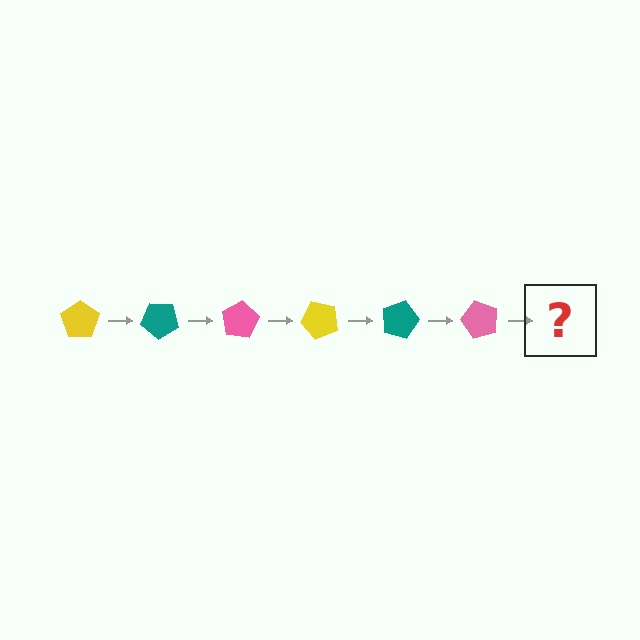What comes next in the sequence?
The next element should be a yellow pentagon, rotated 240 degrees from the start.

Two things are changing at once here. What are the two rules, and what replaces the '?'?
The two rules are that it rotates 40 degrees each step and the color cycles through yellow, teal, and pink. The '?' should be a yellow pentagon, rotated 240 degrees from the start.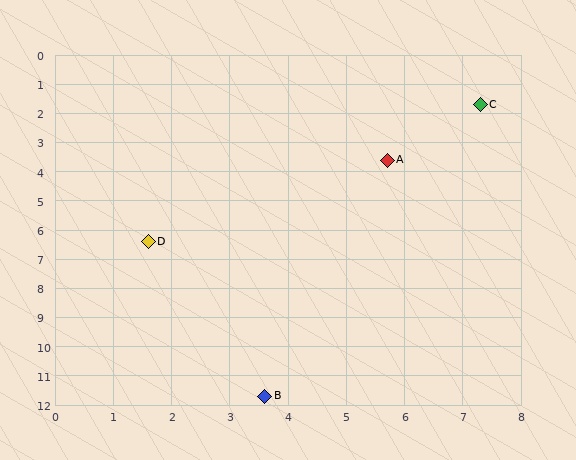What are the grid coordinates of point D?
Point D is at approximately (1.6, 6.4).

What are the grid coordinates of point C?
Point C is at approximately (7.3, 1.7).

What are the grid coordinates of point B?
Point B is at approximately (3.6, 11.7).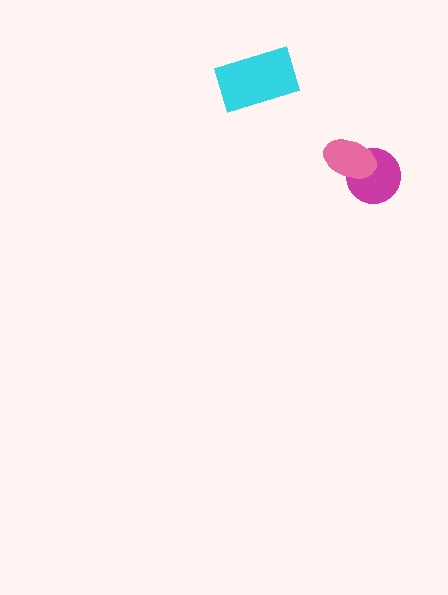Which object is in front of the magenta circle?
The pink ellipse is in front of the magenta circle.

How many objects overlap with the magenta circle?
1 object overlaps with the magenta circle.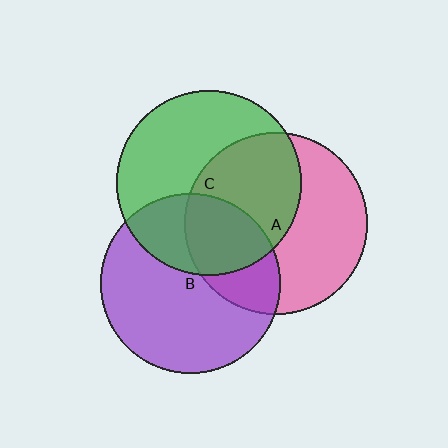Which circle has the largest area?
Circle C (green).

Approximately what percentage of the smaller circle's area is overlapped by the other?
Approximately 50%.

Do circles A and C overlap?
Yes.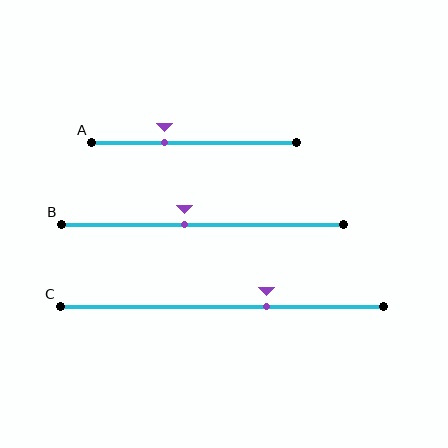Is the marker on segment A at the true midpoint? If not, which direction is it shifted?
No, the marker on segment A is shifted to the left by about 15% of the segment length.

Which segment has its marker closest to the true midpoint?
Segment B has its marker closest to the true midpoint.